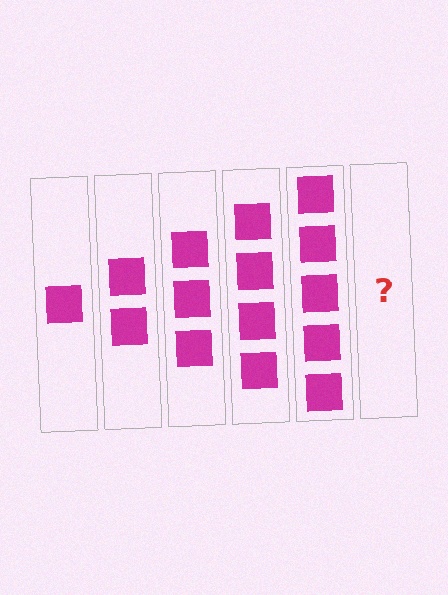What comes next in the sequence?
The next element should be 6 squares.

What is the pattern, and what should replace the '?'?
The pattern is that each step adds one more square. The '?' should be 6 squares.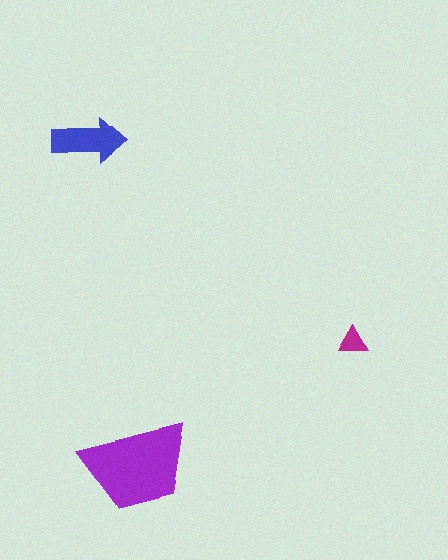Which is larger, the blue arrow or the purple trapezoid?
The purple trapezoid.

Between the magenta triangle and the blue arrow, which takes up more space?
The blue arrow.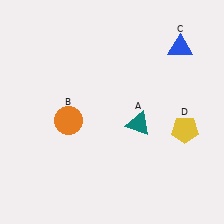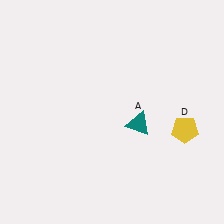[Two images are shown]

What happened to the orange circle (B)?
The orange circle (B) was removed in Image 2. It was in the bottom-left area of Image 1.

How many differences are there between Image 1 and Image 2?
There are 2 differences between the two images.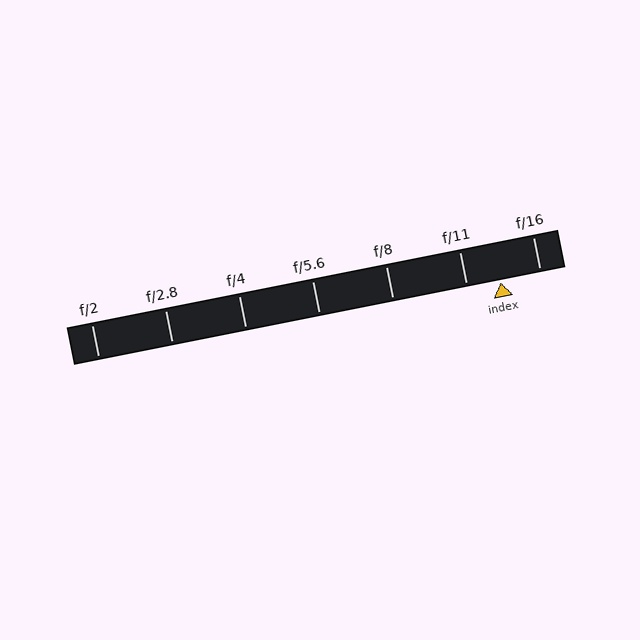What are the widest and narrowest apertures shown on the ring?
The widest aperture shown is f/2 and the narrowest is f/16.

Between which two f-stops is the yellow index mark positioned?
The index mark is between f/11 and f/16.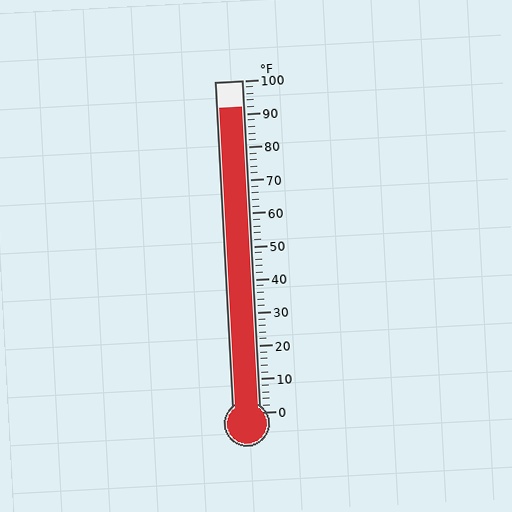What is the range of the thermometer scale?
The thermometer scale ranges from 0°F to 100°F.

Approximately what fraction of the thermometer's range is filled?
The thermometer is filled to approximately 90% of its range.